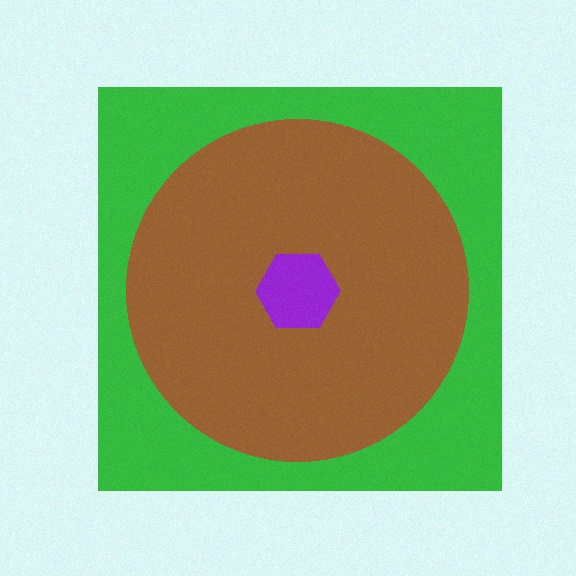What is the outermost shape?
The green square.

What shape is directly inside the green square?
The brown circle.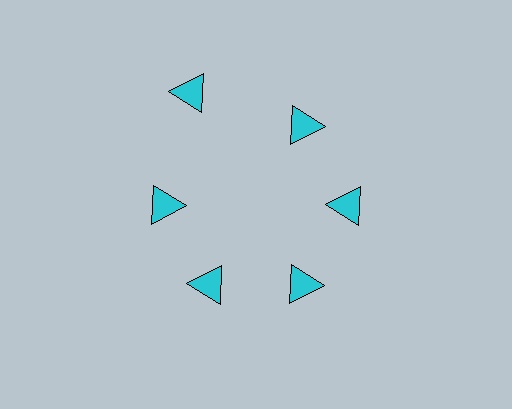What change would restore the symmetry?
The symmetry would be restored by moving it inward, back onto the ring so that all 6 triangles sit at equal angles and equal distance from the center.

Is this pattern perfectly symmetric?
No. The 6 cyan triangles are arranged in a ring, but one element near the 11 o'clock position is pushed outward from the center, breaking the 6-fold rotational symmetry.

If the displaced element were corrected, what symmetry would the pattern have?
It would have 6-fold rotational symmetry — the pattern would map onto itself every 60 degrees.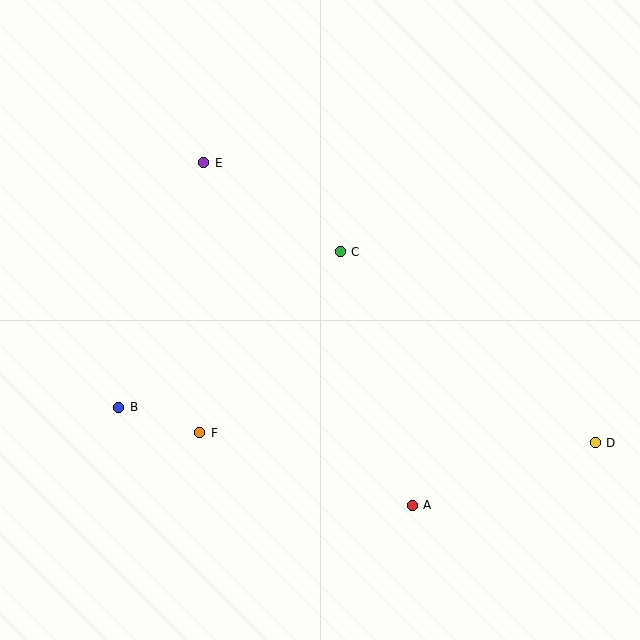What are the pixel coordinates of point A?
Point A is at (412, 505).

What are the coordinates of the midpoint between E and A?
The midpoint between E and A is at (308, 334).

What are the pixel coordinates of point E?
Point E is at (204, 163).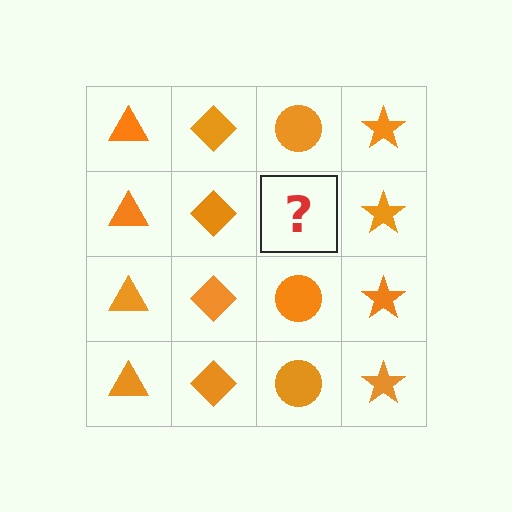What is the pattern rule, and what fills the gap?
The rule is that each column has a consistent shape. The gap should be filled with an orange circle.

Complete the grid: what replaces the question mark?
The question mark should be replaced with an orange circle.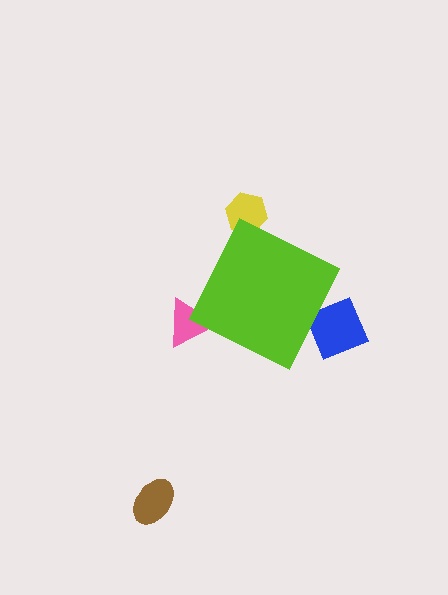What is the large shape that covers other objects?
A lime diamond.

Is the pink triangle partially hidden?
Yes, the pink triangle is partially hidden behind the lime diamond.